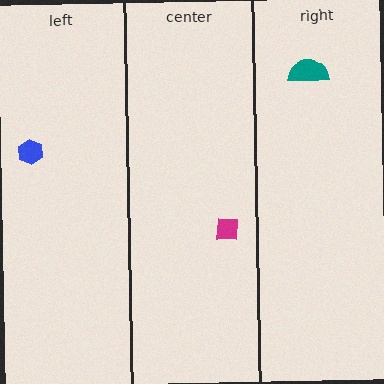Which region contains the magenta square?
The center region.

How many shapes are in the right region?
1.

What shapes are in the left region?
The blue hexagon.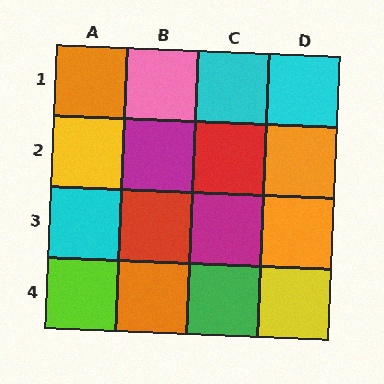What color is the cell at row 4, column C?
Green.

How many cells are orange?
4 cells are orange.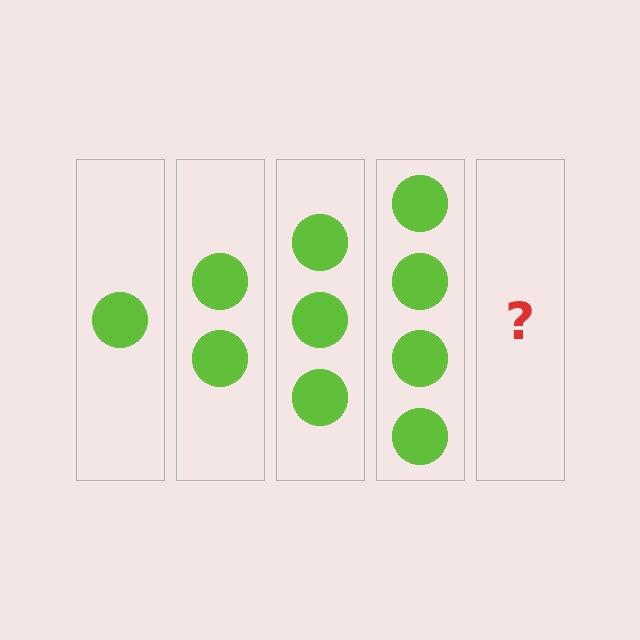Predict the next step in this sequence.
The next step is 5 circles.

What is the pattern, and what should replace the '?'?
The pattern is that each step adds one more circle. The '?' should be 5 circles.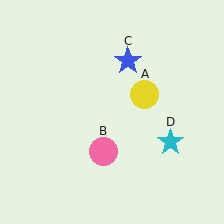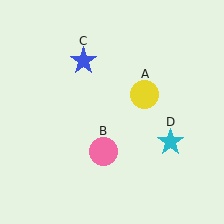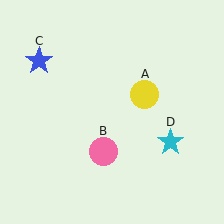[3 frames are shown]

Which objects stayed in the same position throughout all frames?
Yellow circle (object A) and pink circle (object B) and cyan star (object D) remained stationary.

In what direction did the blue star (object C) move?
The blue star (object C) moved left.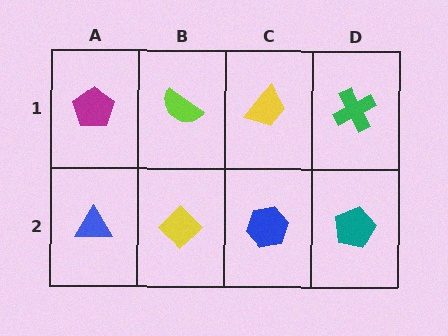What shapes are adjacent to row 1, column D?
A teal pentagon (row 2, column D), a yellow trapezoid (row 1, column C).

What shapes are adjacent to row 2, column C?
A yellow trapezoid (row 1, column C), a yellow diamond (row 2, column B), a teal pentagon (row 2, column D).